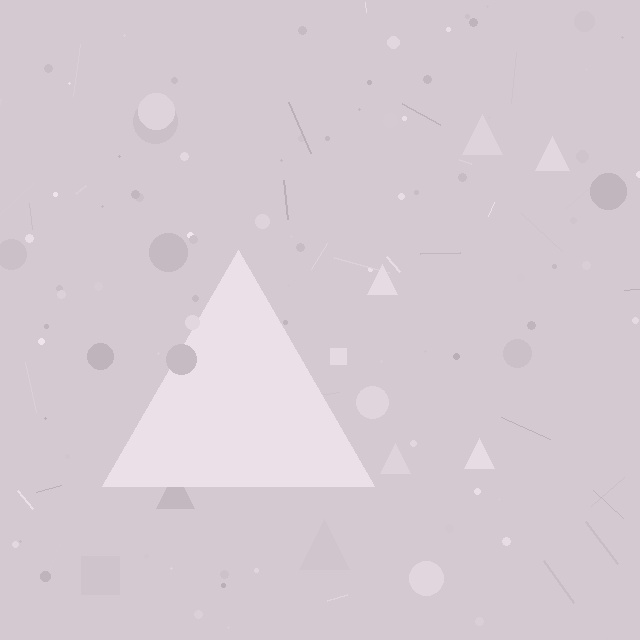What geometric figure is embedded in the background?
A triangle is embedded in the background.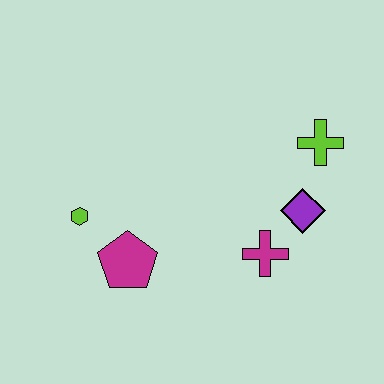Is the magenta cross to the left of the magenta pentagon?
No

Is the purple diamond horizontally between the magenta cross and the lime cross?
Yes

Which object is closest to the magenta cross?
The purple diamond is closest to the magenta cross.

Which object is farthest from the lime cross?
The lime hexagon is farthest from the lime cross.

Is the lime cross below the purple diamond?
No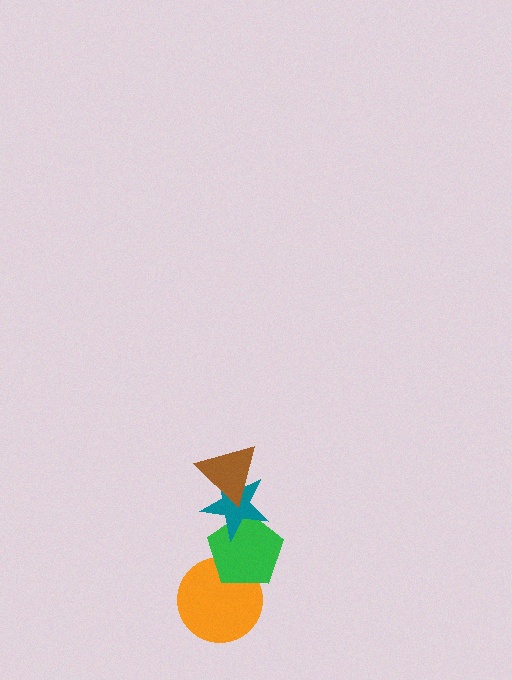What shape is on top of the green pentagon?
The teal star is on top of the green pentagon.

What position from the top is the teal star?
The teal star is 2nd from the top.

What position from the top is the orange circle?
The orange circle is 4th from the top.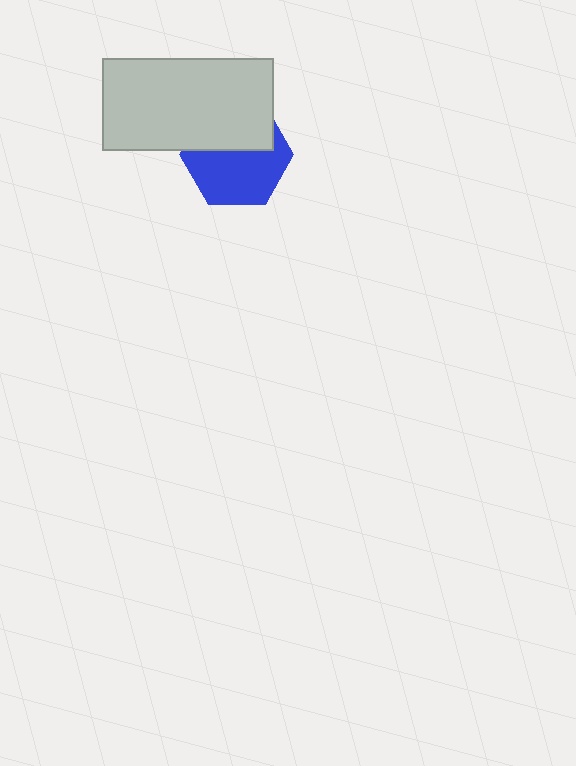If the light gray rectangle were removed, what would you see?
You would see the complete blue hexagon.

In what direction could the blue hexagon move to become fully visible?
The blue hexagon could move down. That would shift it out from behind the light gray rectangle entirely.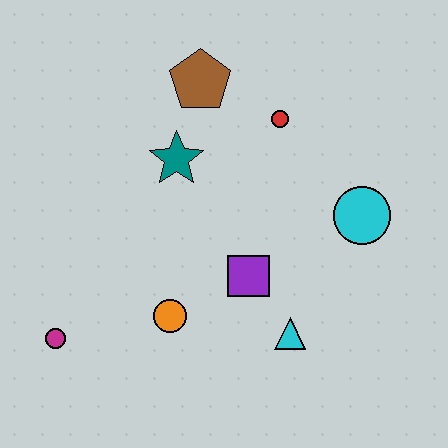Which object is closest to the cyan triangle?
The purple square is closest to the cyan triangle.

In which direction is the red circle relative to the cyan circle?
The red circle is above the cyan circle.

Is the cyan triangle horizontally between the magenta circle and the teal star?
No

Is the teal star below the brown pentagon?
Yes